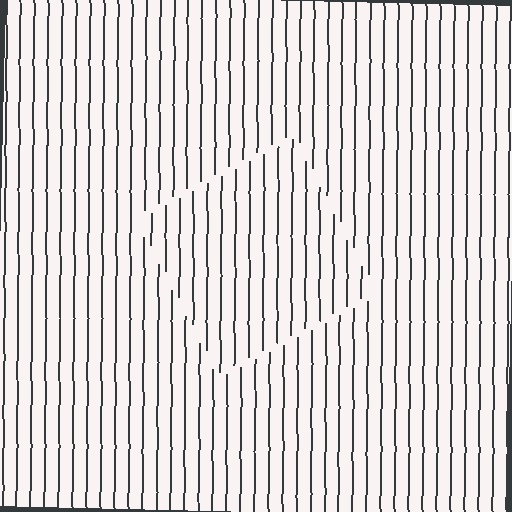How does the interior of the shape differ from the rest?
The interior of the shape contains the same grating, shifted by half a period — the contour is defined by the phase discontinuity where line-ends from the inner and outer gratings abut.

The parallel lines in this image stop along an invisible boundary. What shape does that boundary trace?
An illusory square. The interior of the shape contains the same grating, shifted by half a period — the contour is defined by the phase discontinuity where line-ends from the inner and outer gratings abut.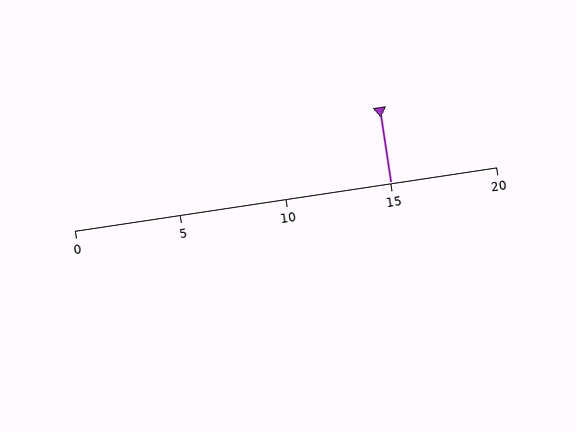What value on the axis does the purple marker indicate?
The marker indicates approximately 15.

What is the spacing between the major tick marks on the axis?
The major ticks are spaced 5 apart.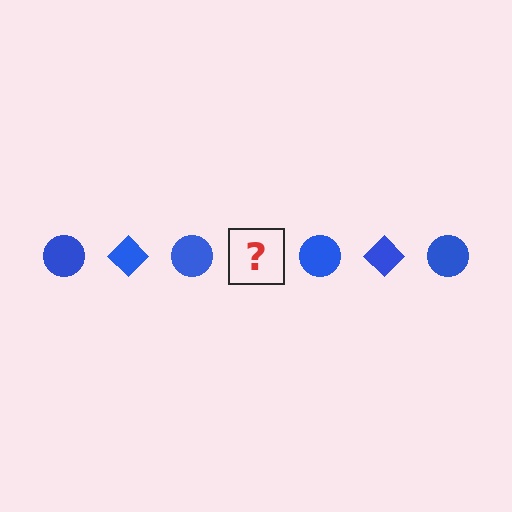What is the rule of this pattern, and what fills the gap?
The rule is that the pattern cycles through circle, diamond shapes in blue. The gap should be filled with a blue diamond.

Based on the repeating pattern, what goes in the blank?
The blank should be a blue diamond.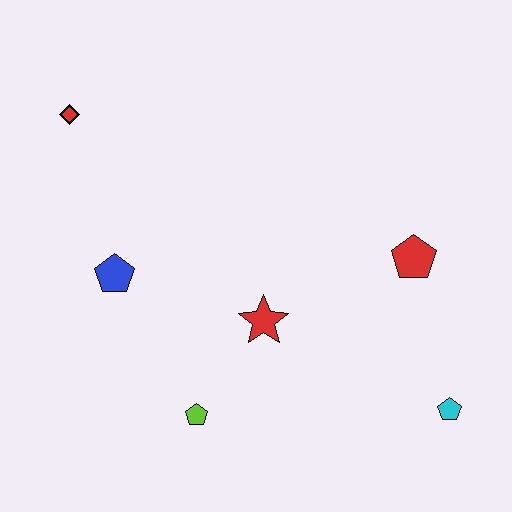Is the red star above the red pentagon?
No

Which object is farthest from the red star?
The red diamond is farthest from the red star.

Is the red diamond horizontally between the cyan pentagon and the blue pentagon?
No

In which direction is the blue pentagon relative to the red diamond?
The blue pentagon is below the red diamond.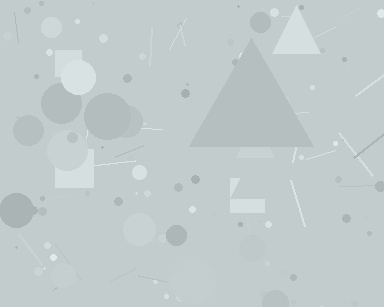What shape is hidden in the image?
A triangle is hidden in the image.